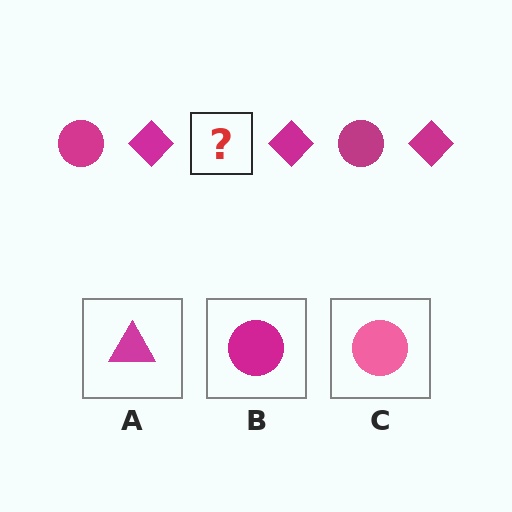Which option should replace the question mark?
Option B.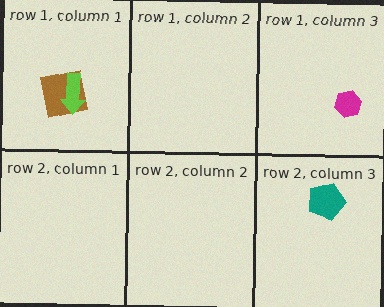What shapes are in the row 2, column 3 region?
The teal pentagon.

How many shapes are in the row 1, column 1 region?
2.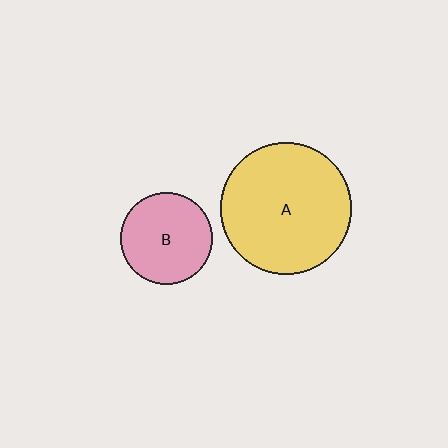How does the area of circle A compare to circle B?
Approximately 2.0 times.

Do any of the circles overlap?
No, none of the circles overlap.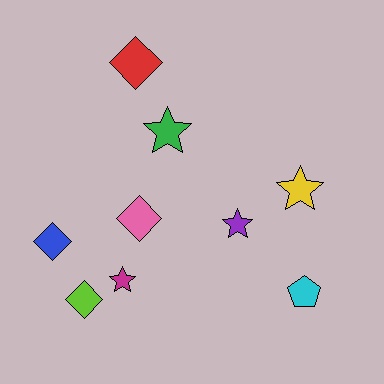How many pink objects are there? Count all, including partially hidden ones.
There is 1 pink object.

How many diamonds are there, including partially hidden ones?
There are 4 diamonds.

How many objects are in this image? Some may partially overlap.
There are 9 objects.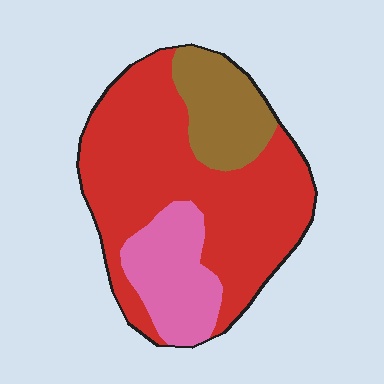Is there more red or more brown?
Red.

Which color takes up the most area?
Red, at roughly 65%.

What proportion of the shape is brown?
Brown covers roughly 15% of the shape.